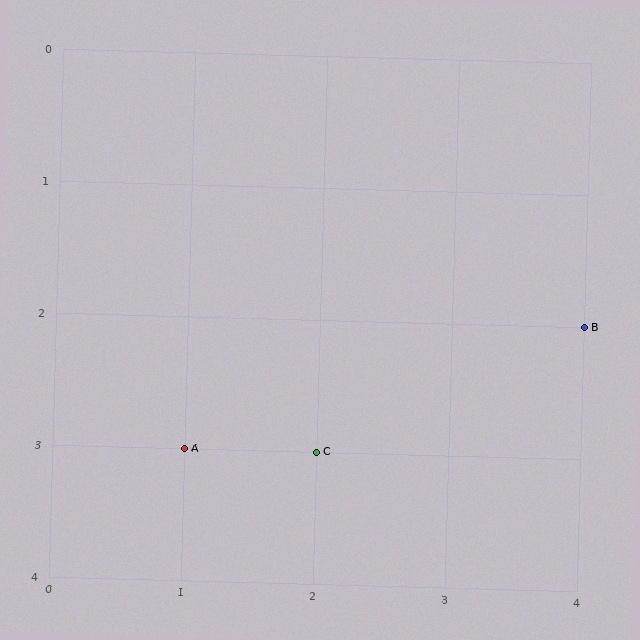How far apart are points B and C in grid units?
Points B and C are 2 columns and 1 row apart (about 2.2 grid units diagonally).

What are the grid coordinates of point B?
Point B is at grid coordinates (4, 2).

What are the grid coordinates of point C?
Point C is at grid coordinates (2, 3).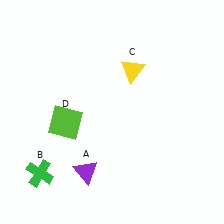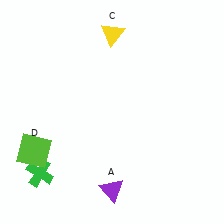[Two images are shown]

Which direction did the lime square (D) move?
The lime square (D) moved left.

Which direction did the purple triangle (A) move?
The purple triangle (A) moved right.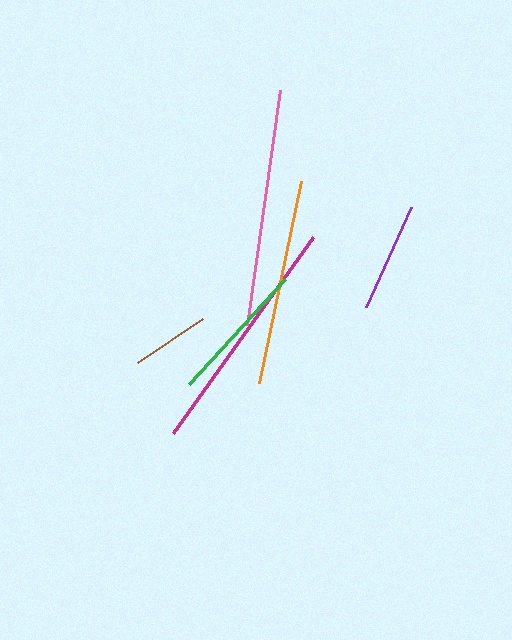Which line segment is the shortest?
The brown line is the shortest at approximately 78 pixels.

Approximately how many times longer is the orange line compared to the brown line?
The orange line is approximately 2.6 times the length of the brown line.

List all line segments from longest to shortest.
From longest to shortest: magenta, pink, orange, green, purple, brown.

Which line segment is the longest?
The magenta line is the longest at approximately 241 pixels.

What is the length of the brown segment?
The brown segment is approximately 78 pixels long.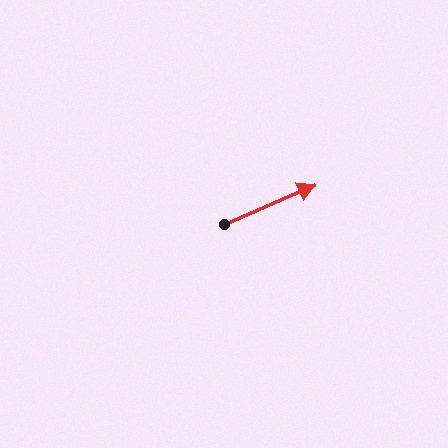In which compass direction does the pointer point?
Northeast.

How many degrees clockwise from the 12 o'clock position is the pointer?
Approximately 67 degrees.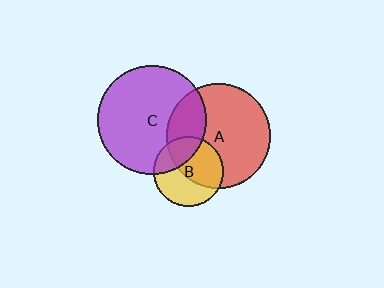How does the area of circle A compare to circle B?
Approximately 2.2 times.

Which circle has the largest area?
Circle C (purple).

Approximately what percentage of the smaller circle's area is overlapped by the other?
Approximately 55%.